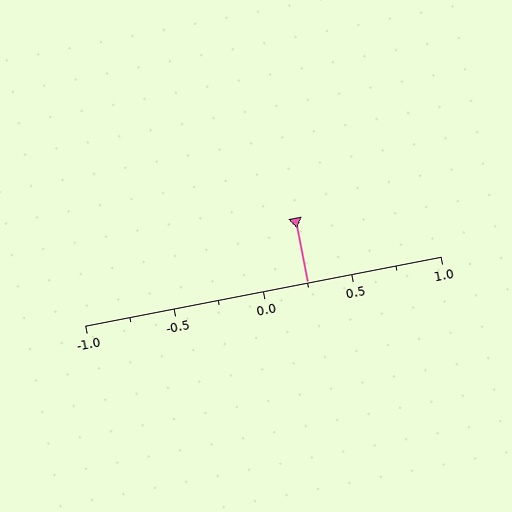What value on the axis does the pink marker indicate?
The marker indicates approximately 0.25.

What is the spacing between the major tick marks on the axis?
The major ticks are spaced 0.5 apart.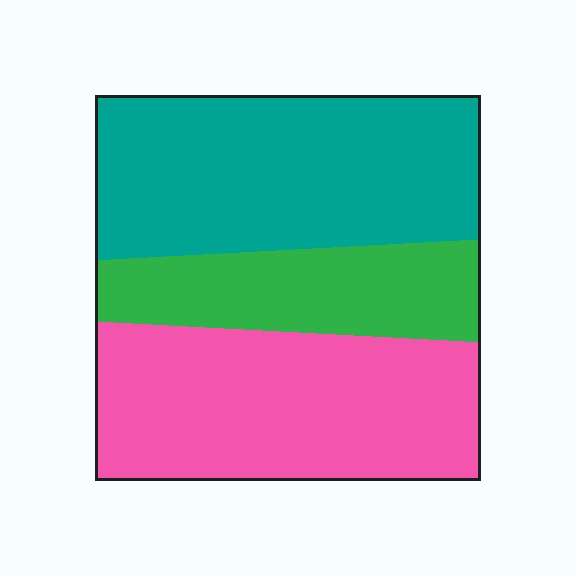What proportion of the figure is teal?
Teal covers 40% of the figure.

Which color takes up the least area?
Green, at roughly 20%.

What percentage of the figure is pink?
Pink takes up between a quarter and a half of the figure.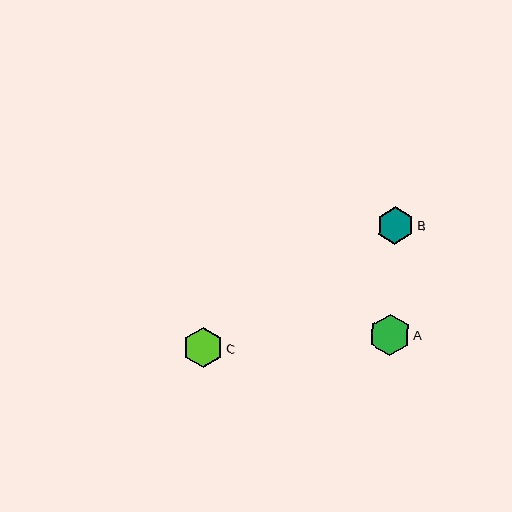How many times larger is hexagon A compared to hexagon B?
Hexagon A is approximately 1.1 times the size of hexagon B.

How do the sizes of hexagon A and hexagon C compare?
Hexagon A and hexagon C are approximately the same size.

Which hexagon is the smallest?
Hexagon B is the smallest with a size of approximately 37 pixels.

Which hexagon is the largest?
Hexagon A is the largest with a size of approximately 41 pixels.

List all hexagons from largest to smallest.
From largest to smallest: A, C, B.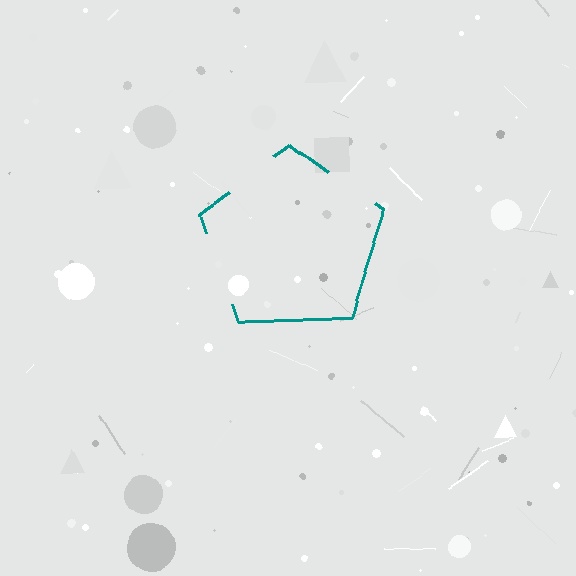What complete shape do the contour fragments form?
The contour fragments form a pentagon.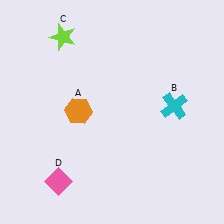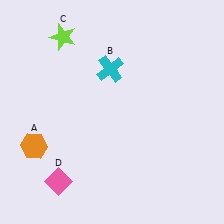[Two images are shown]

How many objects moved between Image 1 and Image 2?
2 objects moved between the two images.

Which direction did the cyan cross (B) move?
The cyan cross (B) moved left.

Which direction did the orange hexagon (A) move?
The orange hexagon (A) moved left.